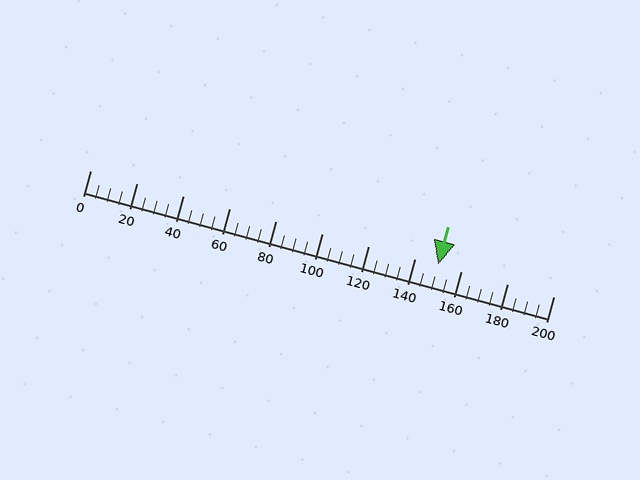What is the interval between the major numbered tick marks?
The major tick marks are spaced 20 units apart.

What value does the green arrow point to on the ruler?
The green arrow points to approximately 150.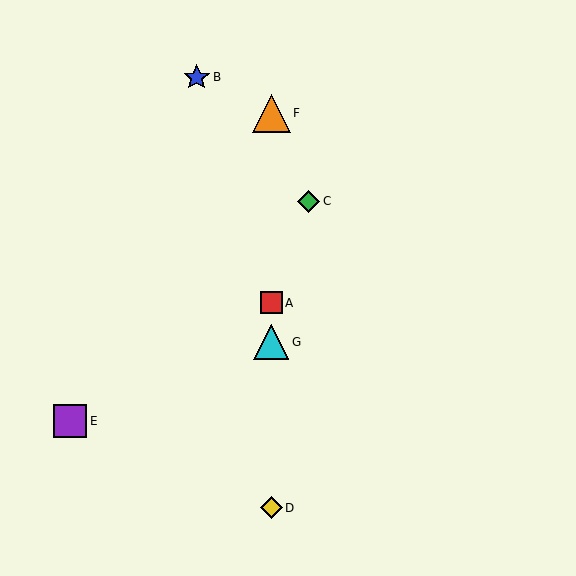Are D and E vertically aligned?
No, D is at x≈271 and E is at x≈70.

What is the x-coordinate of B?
Object B is at x≈197.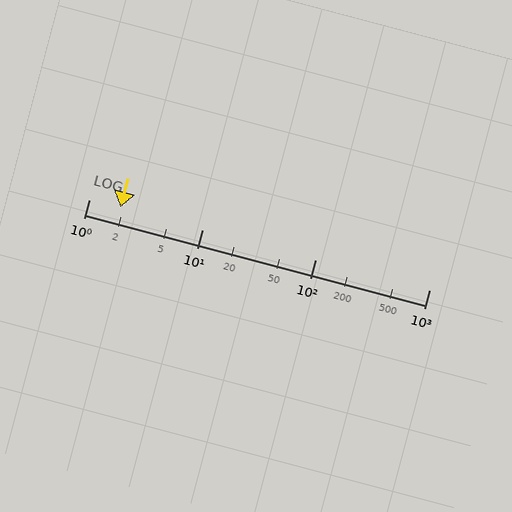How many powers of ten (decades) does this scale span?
The scale spans 3 decades, from 1 to 1000.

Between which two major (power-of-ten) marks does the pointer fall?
The pointer is between 1 and 10.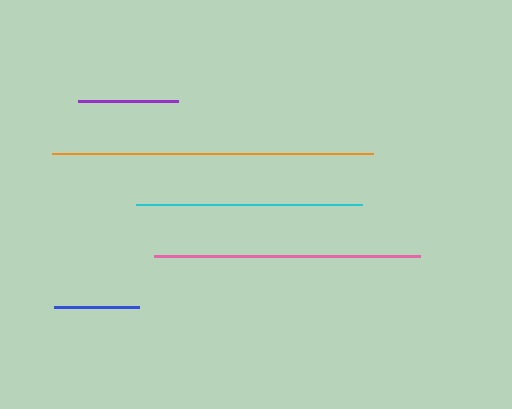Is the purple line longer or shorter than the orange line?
The orange line is longer than the purple line.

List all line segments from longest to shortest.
From longest to shortest: orange, pink, cyan, purple, blue.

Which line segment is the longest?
The orange line is the longest at approximately 321 pixels.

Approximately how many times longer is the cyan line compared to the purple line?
The cyan line is approximately 2.3 times the length of the purple line.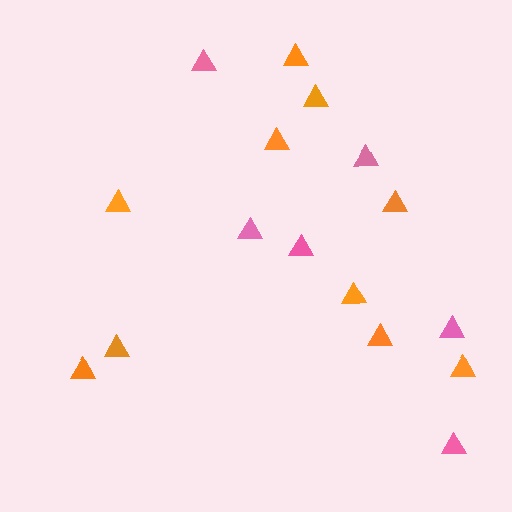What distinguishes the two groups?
There are 2 groups: one group of pink triangles (6) and one group of orange triangles (10).